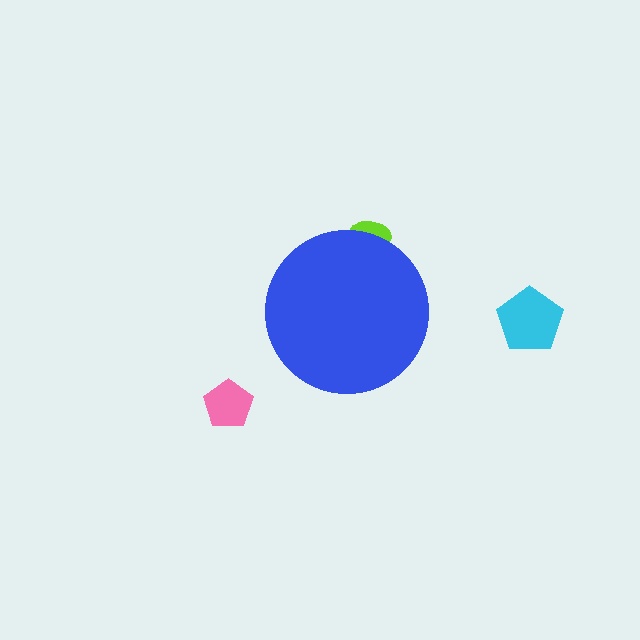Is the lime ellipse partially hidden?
Yes, the lime ellipse is partially hidden behind the blue circle.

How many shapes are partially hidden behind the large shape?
1 shape is partially hidden.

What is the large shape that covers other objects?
A blue circle.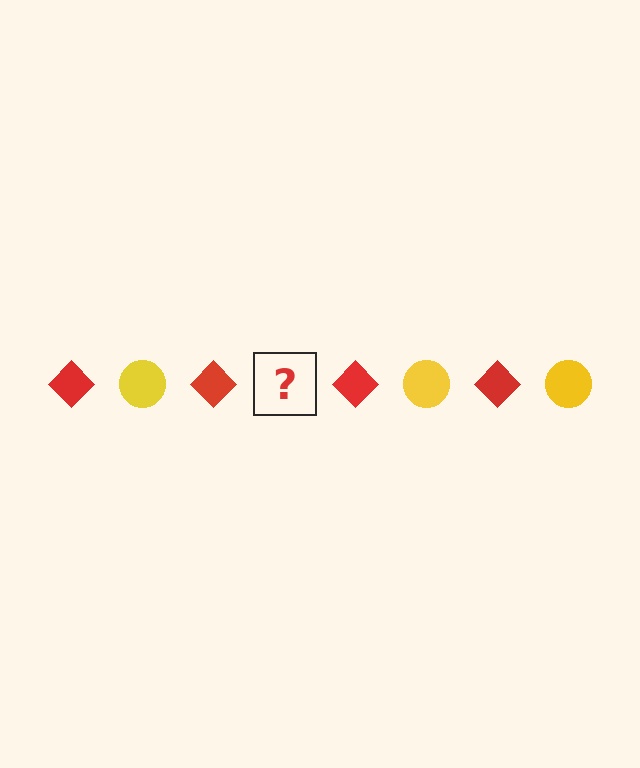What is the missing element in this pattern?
The missing element is a yellow circle.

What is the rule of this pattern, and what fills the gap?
The rule is that the pattern alternates between red diamond and yellow circle. The gap should be filled with a yellow circle.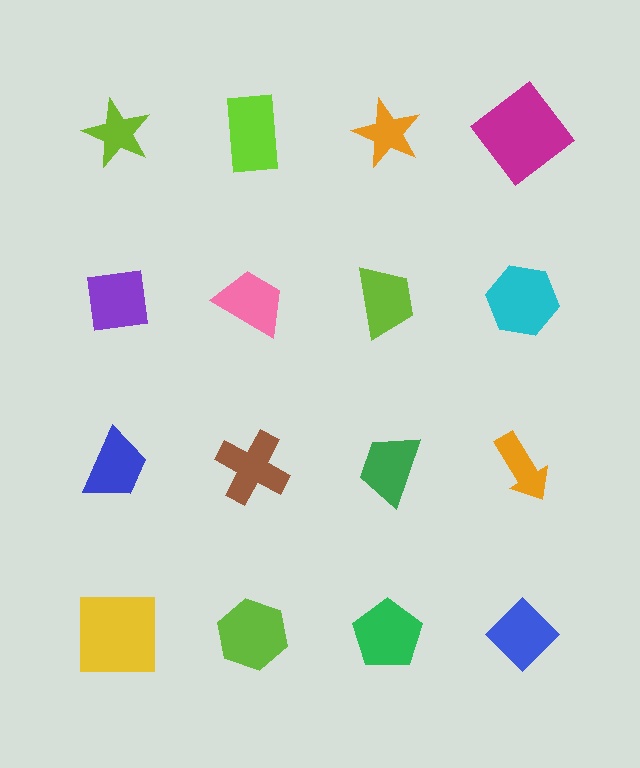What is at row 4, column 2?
A lime hexagon.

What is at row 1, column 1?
A lime star.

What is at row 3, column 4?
An orange arrow.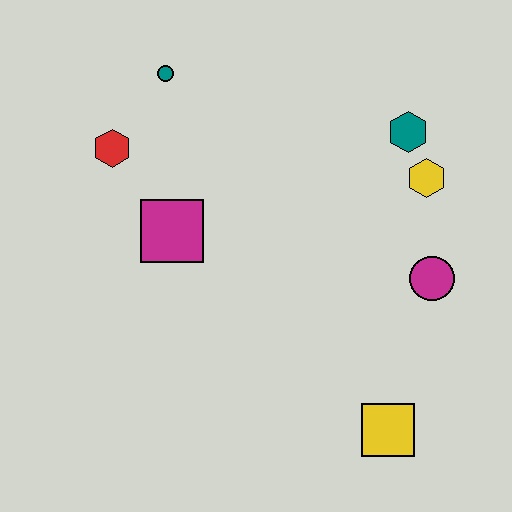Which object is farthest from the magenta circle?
The red hexagon is farthest from the magenta circle.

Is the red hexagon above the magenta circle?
Yes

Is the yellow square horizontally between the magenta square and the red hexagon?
No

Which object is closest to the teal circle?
The red hexagon is closest to the teal circle.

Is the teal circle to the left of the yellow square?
Yes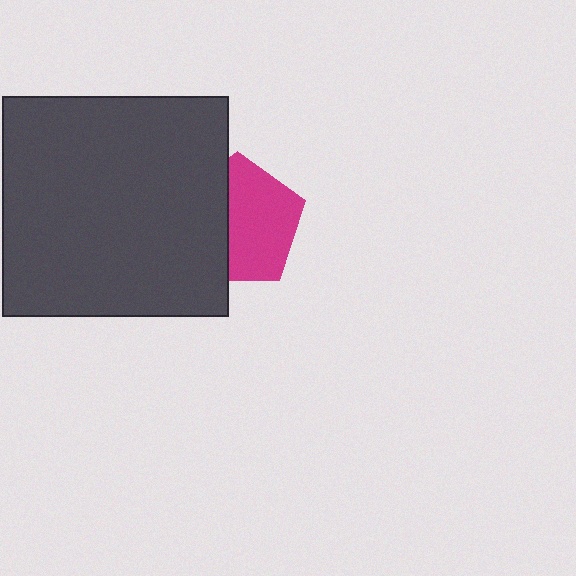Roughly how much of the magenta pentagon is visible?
About half of it is visible (roughly 59%).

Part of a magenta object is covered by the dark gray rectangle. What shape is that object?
It is a pentagon.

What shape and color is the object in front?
The object in front is a dark gray rectangle.